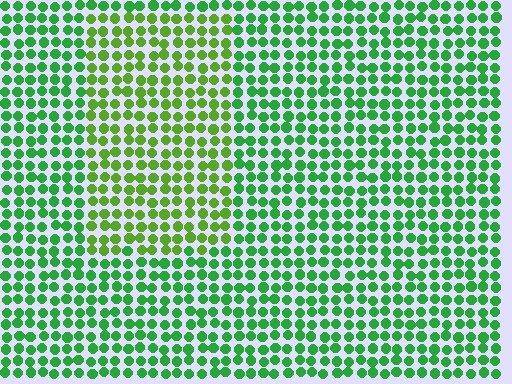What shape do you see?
I see a rectangle.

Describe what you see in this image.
The image is filled with small green elements in a uniform arrangement. A rectangle-shaped region is visible where the elements are tinted to a slightly different hue, forming a subtle color boundary.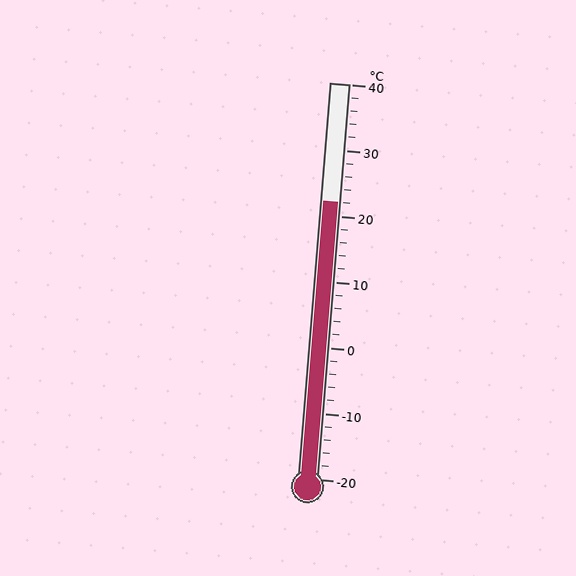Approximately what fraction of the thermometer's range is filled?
The thermometer is filled to approximately 70% of its range.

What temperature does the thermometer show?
The thermometer shows approximately 22°C.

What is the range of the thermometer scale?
The thermometer scale ranges from -20°C to 40°C.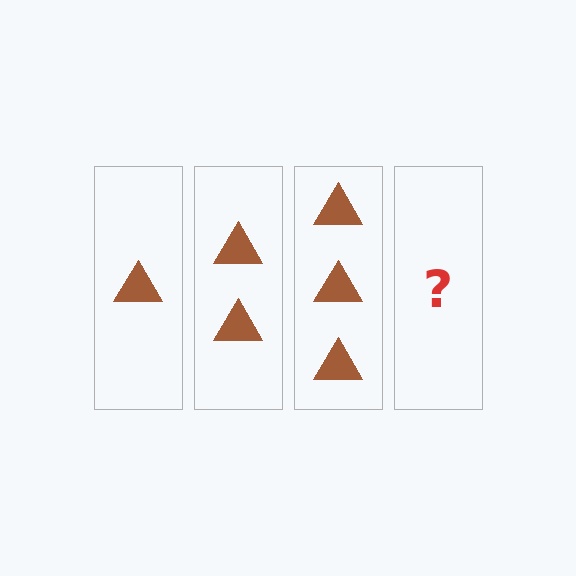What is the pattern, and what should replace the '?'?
The pattern is that each step adds one more triangle. The '?' should be 4 triangles.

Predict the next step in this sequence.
The next step is 4 triangles.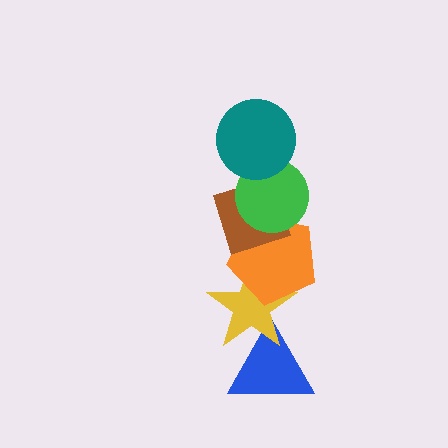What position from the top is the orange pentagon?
The orange pentagon is 4th from the top.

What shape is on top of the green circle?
The teal circle is on top of the green circle.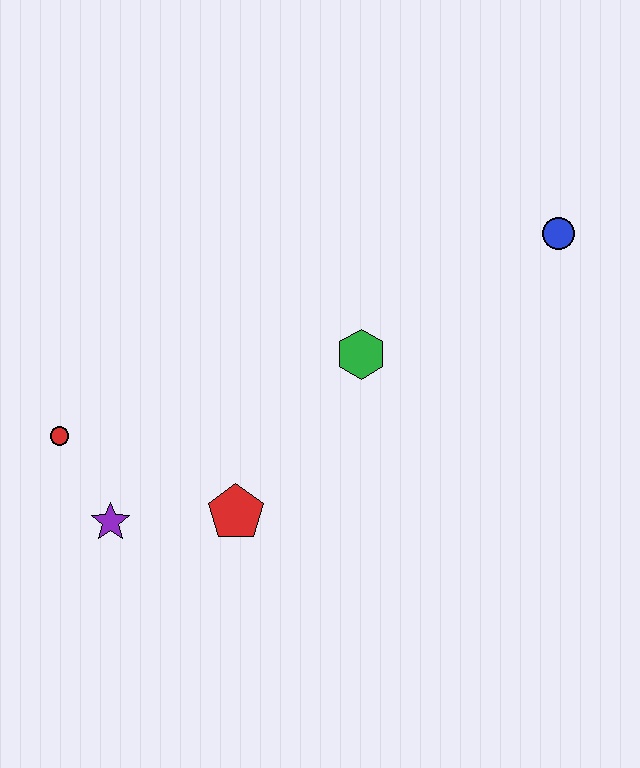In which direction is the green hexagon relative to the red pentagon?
The green hexagon is above the red pentagon.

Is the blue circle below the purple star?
No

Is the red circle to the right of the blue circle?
No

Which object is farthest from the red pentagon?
The blue circle is farthest from the red pentagon.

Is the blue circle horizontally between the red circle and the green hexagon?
No